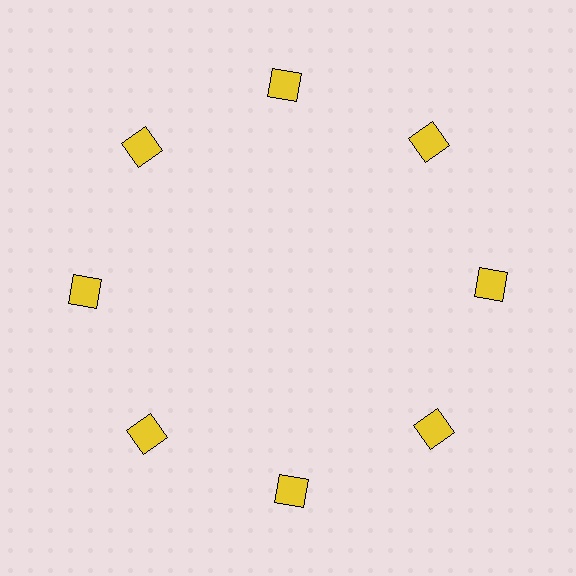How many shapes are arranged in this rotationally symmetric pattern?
There are 8 shapes, arranged in 8 groups of 1.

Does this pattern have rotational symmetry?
Yes, this pattern has 8-fold rotational symmetry. It looks the same after rotating 45 degrees around the center.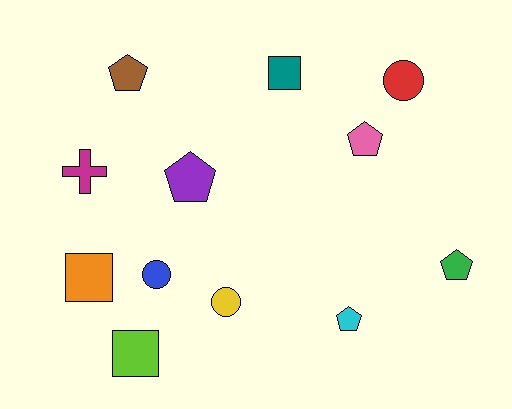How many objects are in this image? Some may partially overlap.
There are 12 objects.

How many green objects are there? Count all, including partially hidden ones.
There is 1 green object.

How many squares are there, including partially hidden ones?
There are 3 squares.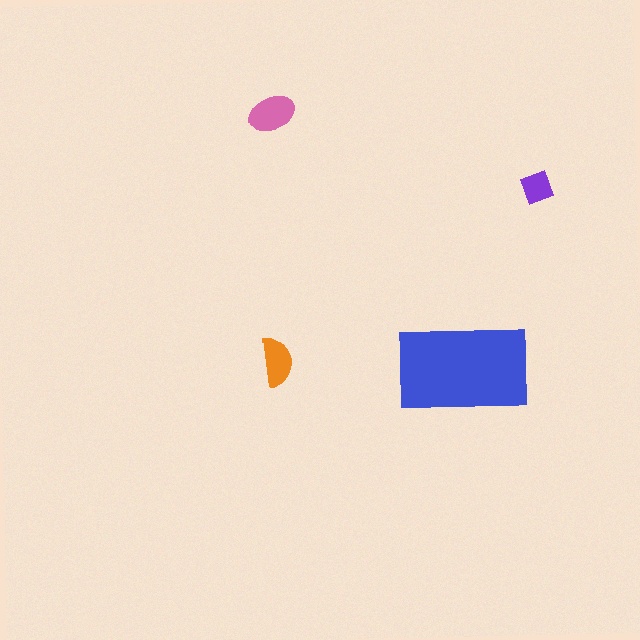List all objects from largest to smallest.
The blue rectangle, the pink ellipse, the orange semicircle, the purple square.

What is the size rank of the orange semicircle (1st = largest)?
3rd.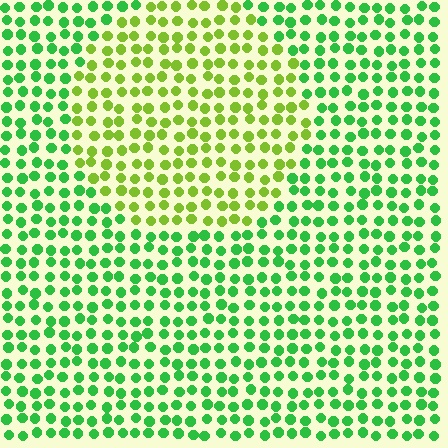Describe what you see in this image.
The image is filled with small green elements in a uniform arrangement. A circle-shaped region is visible where the elements are tinted to a slightly different hue, forming a subtle color boundary.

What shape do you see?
I see a circle.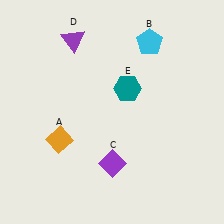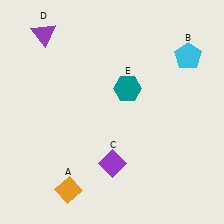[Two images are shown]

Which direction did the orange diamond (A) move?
The orange diamond (A) moved down.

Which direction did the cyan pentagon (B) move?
The cyan pentagon (B) moved right.